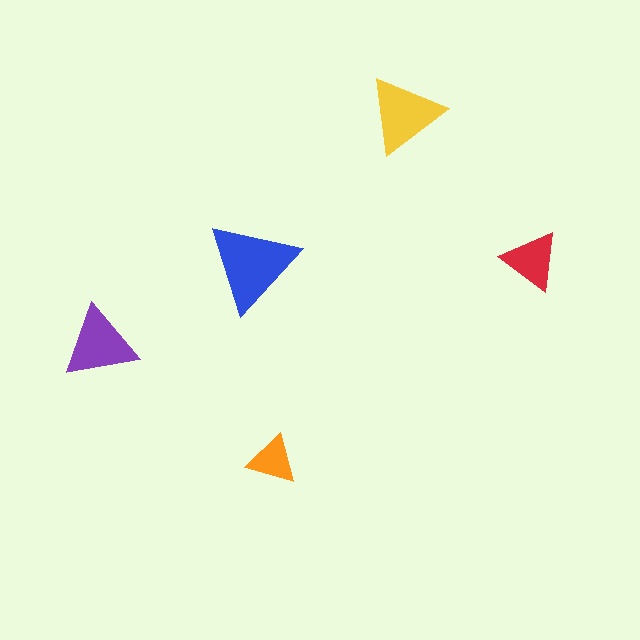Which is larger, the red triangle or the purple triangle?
The purple one.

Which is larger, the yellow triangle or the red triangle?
The yellow one.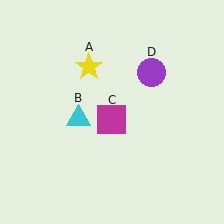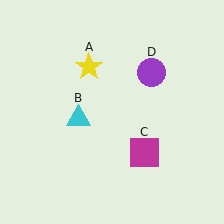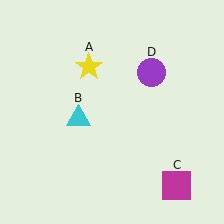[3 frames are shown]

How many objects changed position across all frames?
1 object changed position: magenta square (object C).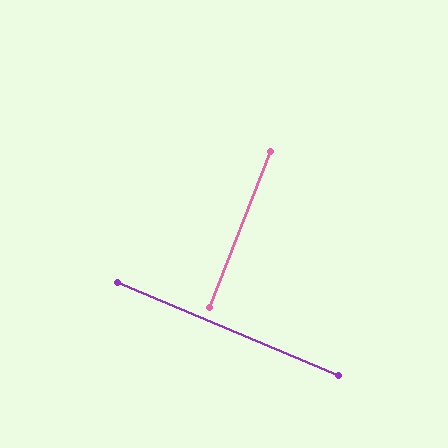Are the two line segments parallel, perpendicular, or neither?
Perpendicular — they meet at approximately 88°.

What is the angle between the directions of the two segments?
Approximately 88 degrees.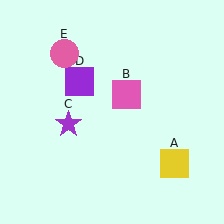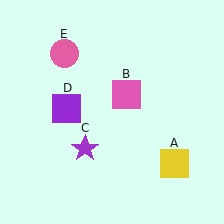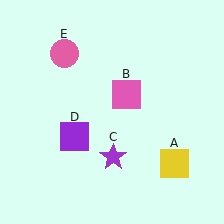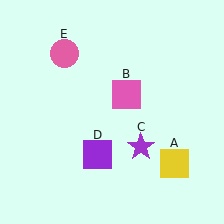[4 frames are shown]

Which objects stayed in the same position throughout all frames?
Yellow square (object A) and pink square (object B) and pink circle (object E) remained stationary.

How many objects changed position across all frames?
2 objects changed position: purple star (object C), purple square (object D).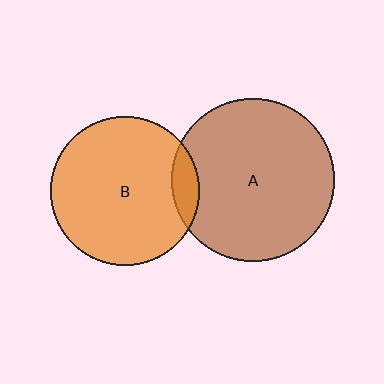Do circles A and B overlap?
Yes.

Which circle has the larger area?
Circle A (brown).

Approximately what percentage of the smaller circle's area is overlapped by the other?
Approximately 10%.